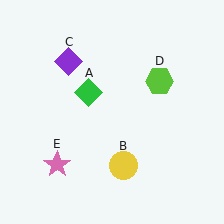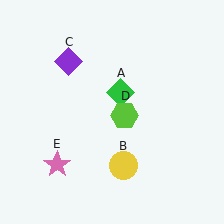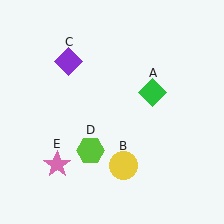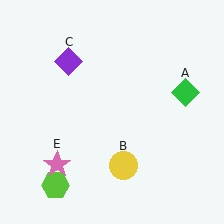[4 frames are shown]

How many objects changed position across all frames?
2 objects changed position: green diamond (object A), lime hexagon (object D).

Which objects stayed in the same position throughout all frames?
Yellow circle (object B) and purple diamond (object C) and pink star (object E) remained stationary.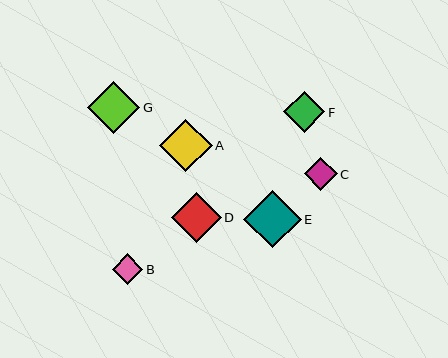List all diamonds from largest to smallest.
From largest to smallest: E, A, G, D, F, C, B.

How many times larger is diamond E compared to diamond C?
Diamond E is approximately 1.8 times the size of diamond C.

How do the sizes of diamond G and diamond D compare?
Diamond G and diamond D are approximately the same size.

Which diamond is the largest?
Diamond E is the largest with a size of approximately 58 pixels.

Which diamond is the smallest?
Diamond B is the smallest with a size of approximately 31 pixels.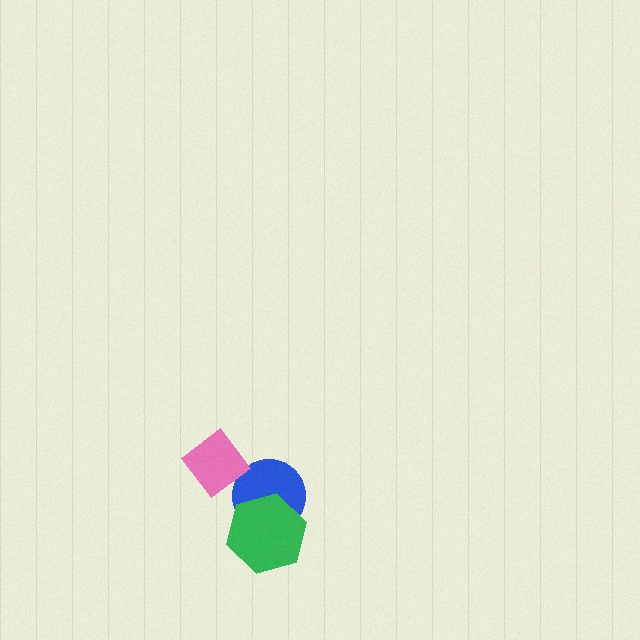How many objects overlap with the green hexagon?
1 object overlaps with the green hexagon.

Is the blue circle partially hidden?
Yes, it is partially covered by another shape.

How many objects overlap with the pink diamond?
1 object overlaps with the pink diamond.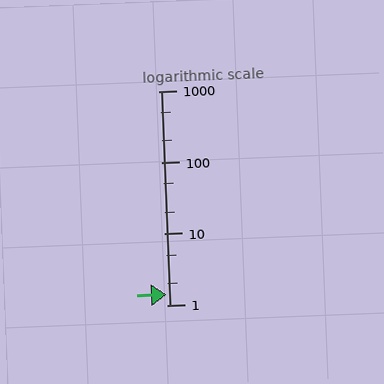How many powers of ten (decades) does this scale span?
The scale spans 3 decades, from 1 to 1000.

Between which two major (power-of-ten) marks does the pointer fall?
The pointer is between 1 and 10.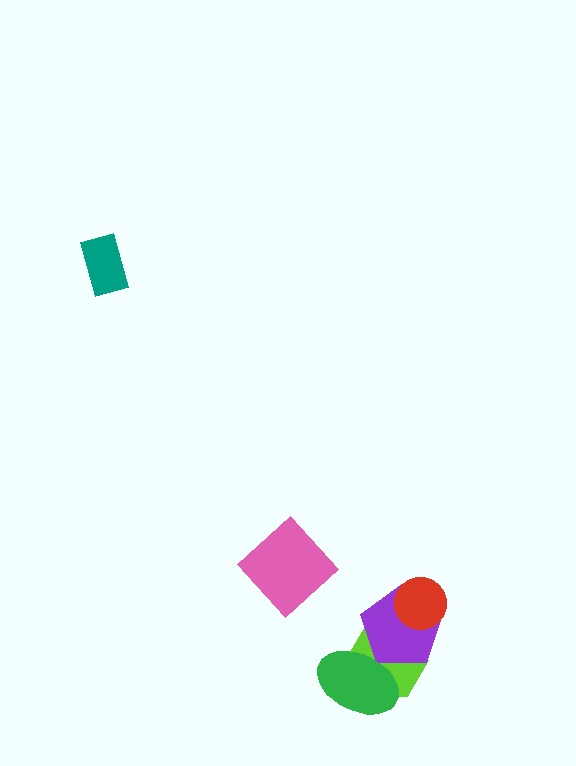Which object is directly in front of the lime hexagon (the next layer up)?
The purple pentagon is directly in front of the lime hexagon.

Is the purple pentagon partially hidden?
Yes, it is partially covered by another shape.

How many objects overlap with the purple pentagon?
3 objects overlap with the purple pentagon.